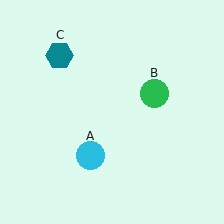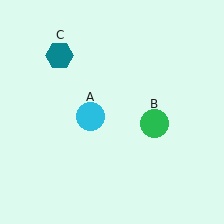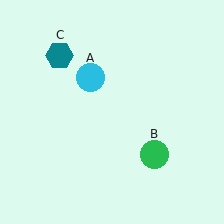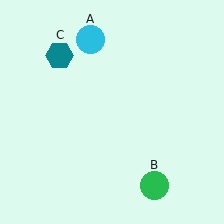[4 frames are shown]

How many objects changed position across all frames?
2 objects changed position: cyan circle (object A), green circle (object B).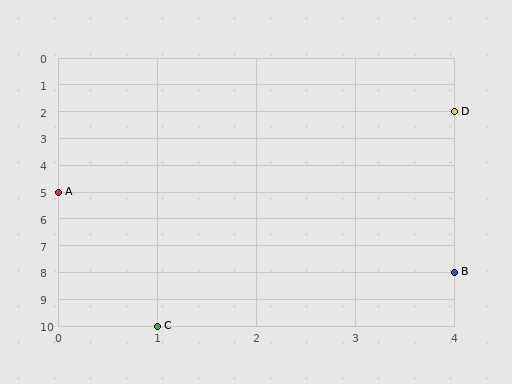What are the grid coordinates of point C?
Point C is at grid coordinates (1, 10).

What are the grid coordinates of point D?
Point D is at grid coordinates (4, 2).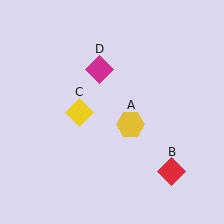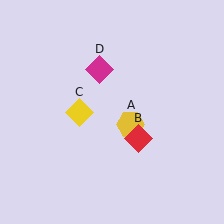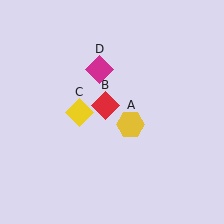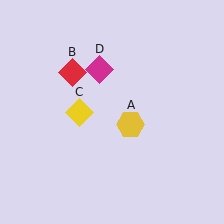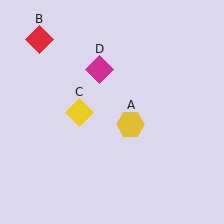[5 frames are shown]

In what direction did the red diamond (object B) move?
The red diamond (object B) moved up and to the left.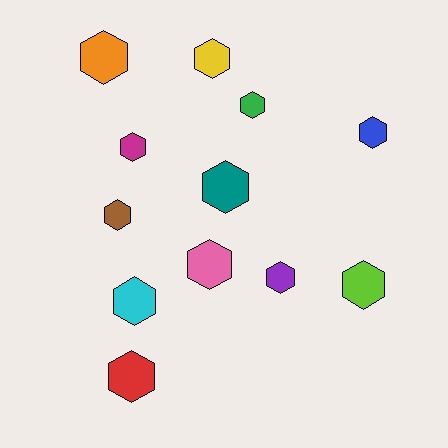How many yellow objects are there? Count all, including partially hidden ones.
There is 1 yellow object.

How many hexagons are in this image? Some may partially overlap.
There are 12 hexagons.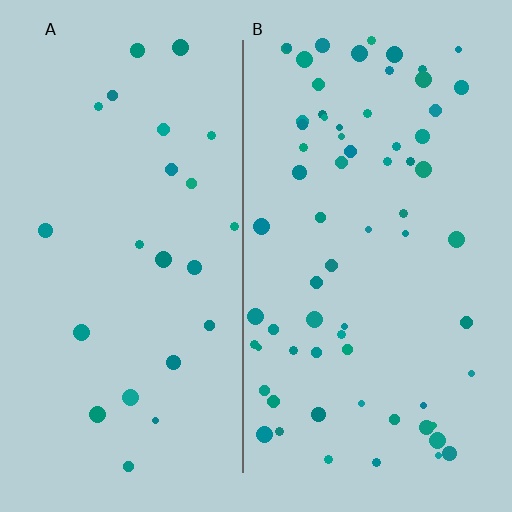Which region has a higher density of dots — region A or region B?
B (the right).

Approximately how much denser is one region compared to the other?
Approximately 2.9× — region B over region A.